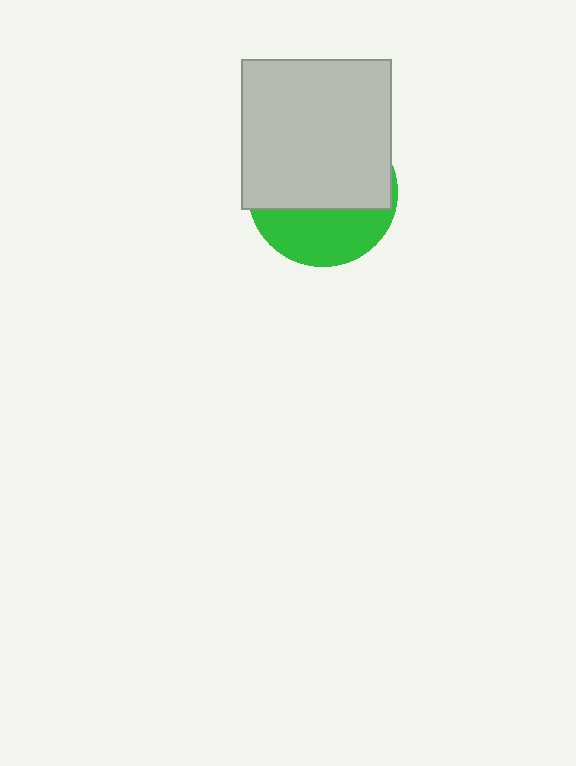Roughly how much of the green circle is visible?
A small part of it is visible (roughly 37%).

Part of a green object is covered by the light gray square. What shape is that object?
It is a circle.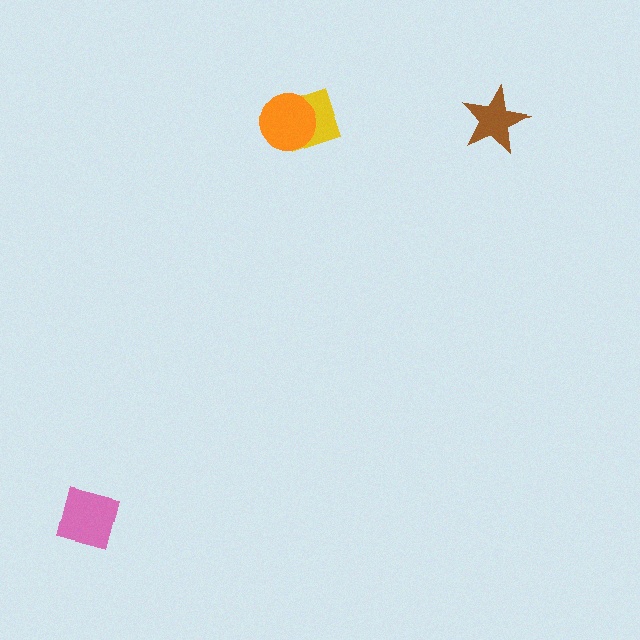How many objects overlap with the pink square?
0 objects overlap with the pink square.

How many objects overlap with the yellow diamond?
1 object overlaps with the yellow diamond.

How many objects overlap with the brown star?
0 objects overlap with the brown star.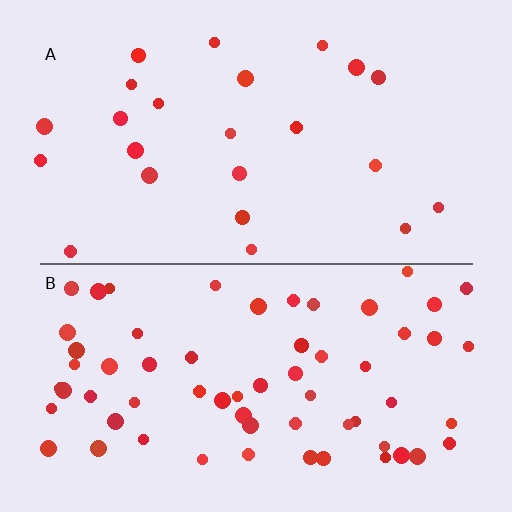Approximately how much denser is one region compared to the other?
Approximately 2.7× — region B over region A.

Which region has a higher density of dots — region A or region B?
B (the bottom).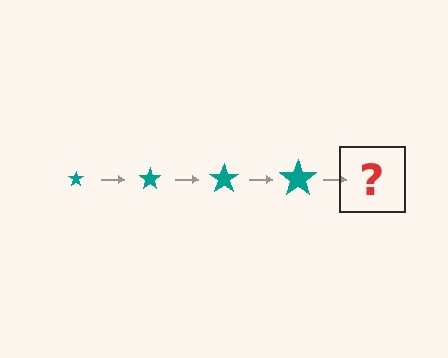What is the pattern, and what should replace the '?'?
The pattern is that the star gets progressively larger each step. The '?' should be a teal star, larger than the previous one.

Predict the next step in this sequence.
The next step is a teal star, larger than the previous one.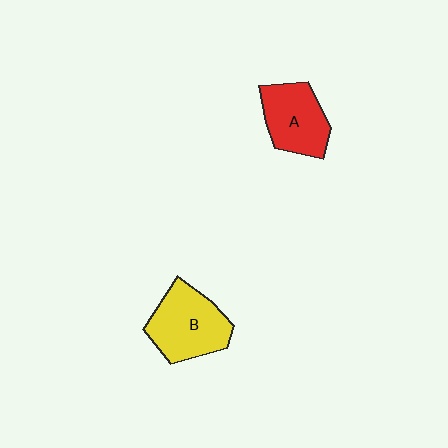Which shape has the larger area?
Shape B (yellow).